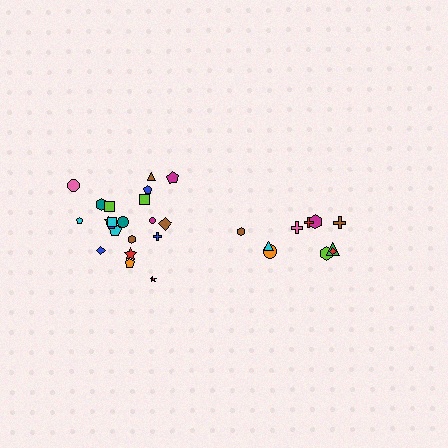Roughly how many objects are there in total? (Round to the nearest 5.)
Roughly 30 objects in total.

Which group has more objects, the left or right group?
The left group.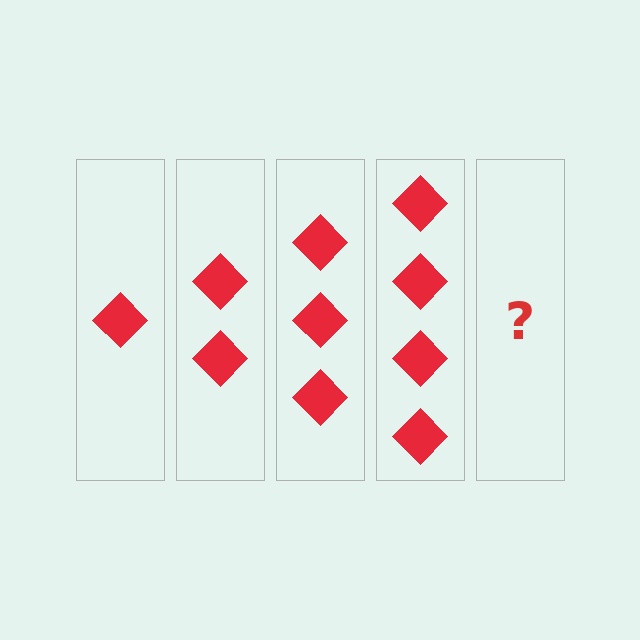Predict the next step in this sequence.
The next step is 5 diamonds.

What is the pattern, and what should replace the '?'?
The pattern is that each step adds one more diamond. The '?' should be 5 diamonds.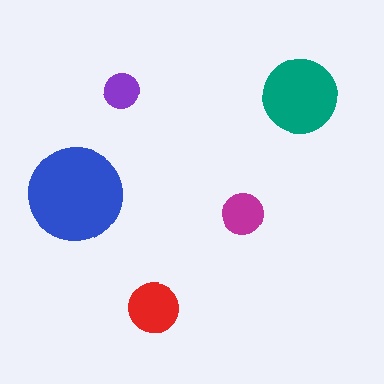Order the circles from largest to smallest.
the blue one, the teal one, the red one, the magenta one, the purple one.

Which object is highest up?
The purple circle is topmost.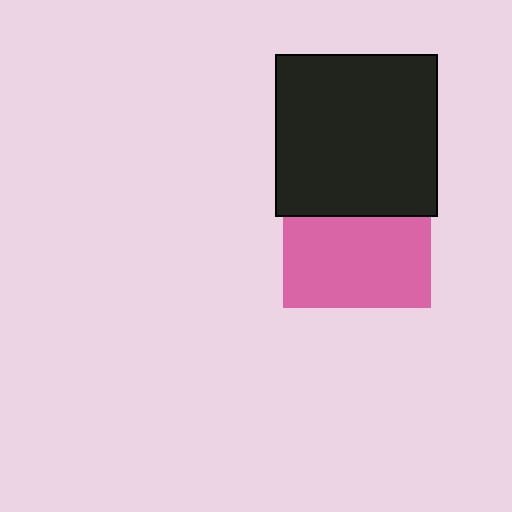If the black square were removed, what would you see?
You would see the complete pink square.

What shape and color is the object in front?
The object in front is a black square.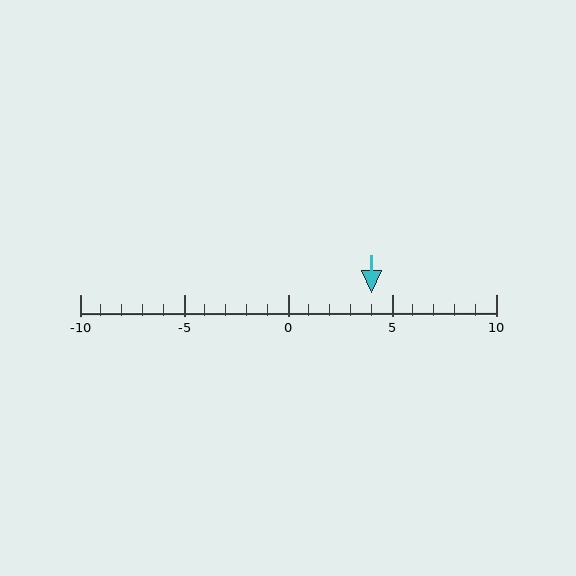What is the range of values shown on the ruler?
The ruler shows values from -10 to 10.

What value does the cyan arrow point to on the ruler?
The cyan arrow points to approximately 4.